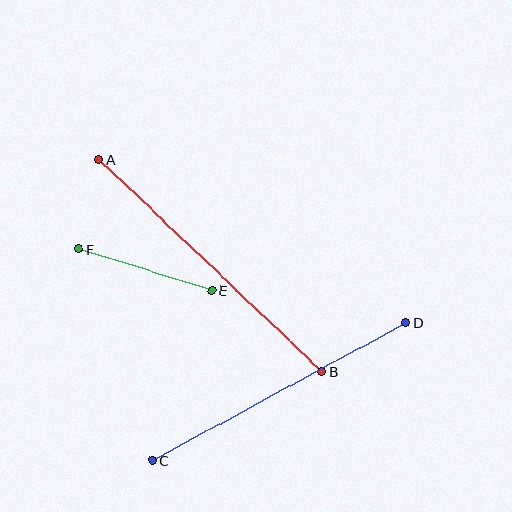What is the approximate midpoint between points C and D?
The midpoint is at approximately (279, 392) pixels.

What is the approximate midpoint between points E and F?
The midpoint is at approximately (145, 270) pixels.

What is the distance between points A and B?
The distance is approximately 307 pixels.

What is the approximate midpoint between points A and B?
The midpoint is at approximately (211, 266) pixels.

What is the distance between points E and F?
The distance is approximately 140 pixels.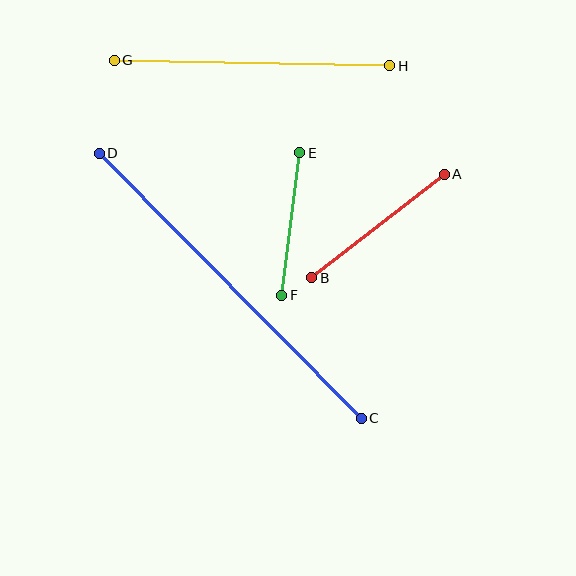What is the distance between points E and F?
The distance is approximately 144 pixels.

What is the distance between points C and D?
The distance is approximately 373 pixels.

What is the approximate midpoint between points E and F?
The midpoint is at approximately (291, 224) pixels.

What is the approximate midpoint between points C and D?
The midpoint is at approximately (230, 286) pixels.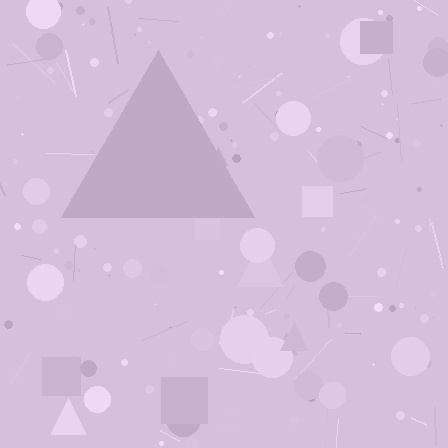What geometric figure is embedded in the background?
A triangle is embedded in the background.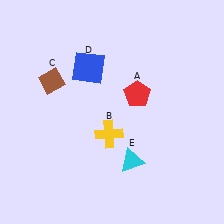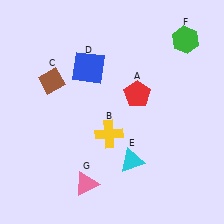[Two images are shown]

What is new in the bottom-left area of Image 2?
A pink triangle (G) was added in the bottom-left area of Image 2.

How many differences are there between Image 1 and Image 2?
There are 2 differences between the two images.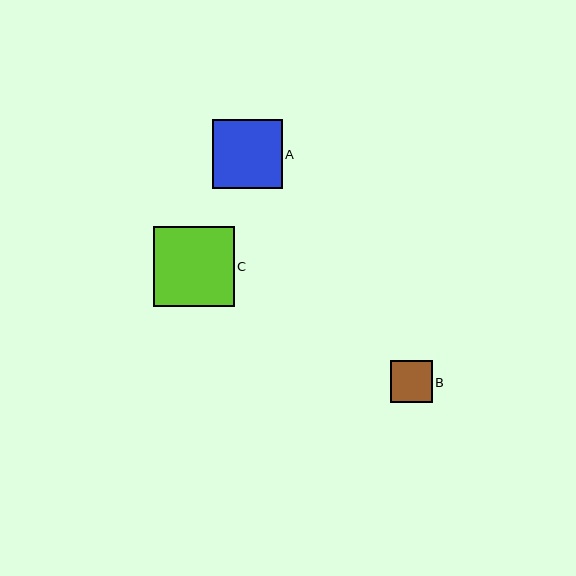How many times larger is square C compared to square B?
Square C is approximately 1.9 times the size of square B.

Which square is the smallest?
Square B is the smallest with a size of approximately 42 pixels.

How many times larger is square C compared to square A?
Square C is approximately 1.2 times the size of square A.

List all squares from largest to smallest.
From largest to smallest: C, A, B.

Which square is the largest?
Square C is the largest with a size of approximately 81 pixels.